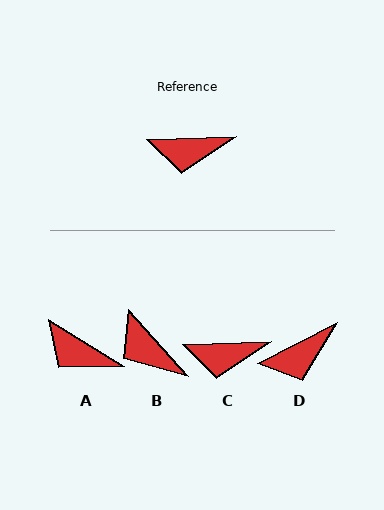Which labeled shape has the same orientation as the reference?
C.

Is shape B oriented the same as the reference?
No, it is off by about 50 degrees.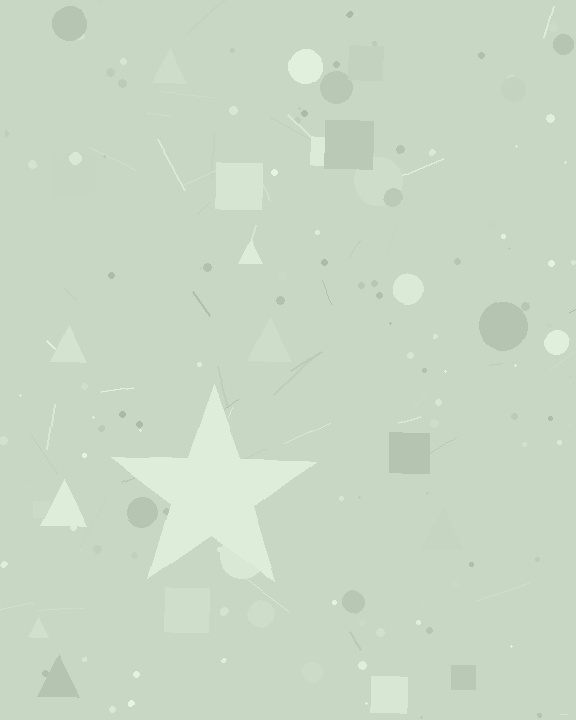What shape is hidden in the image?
A star is hidden in the image.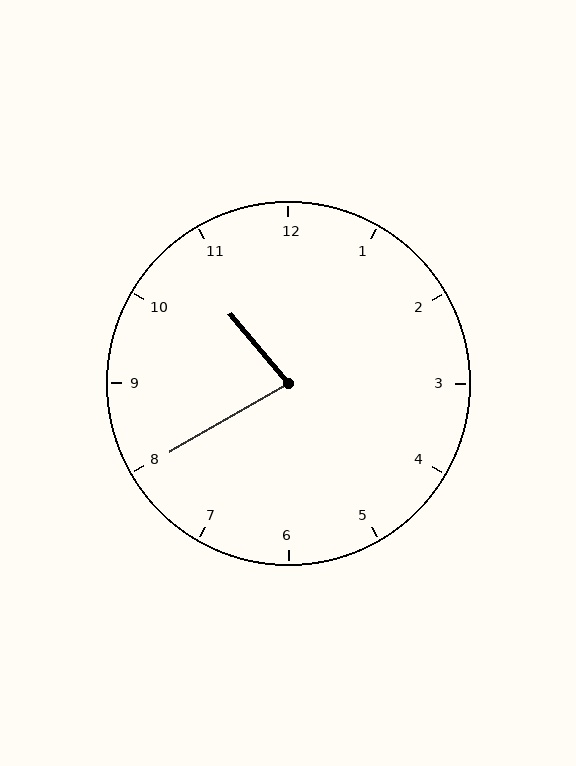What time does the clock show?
10:40.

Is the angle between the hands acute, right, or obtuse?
It is acute.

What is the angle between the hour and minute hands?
Approximately 80 degrees.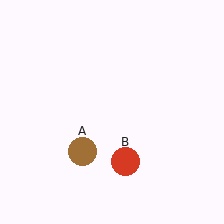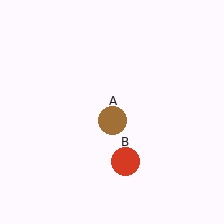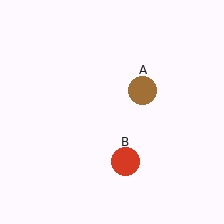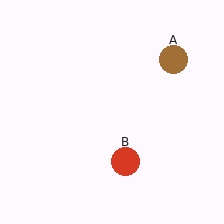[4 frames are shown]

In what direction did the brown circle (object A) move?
The brown circle (object A) moved up and to the right.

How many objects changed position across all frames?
1 object changed position: brown circle (object A).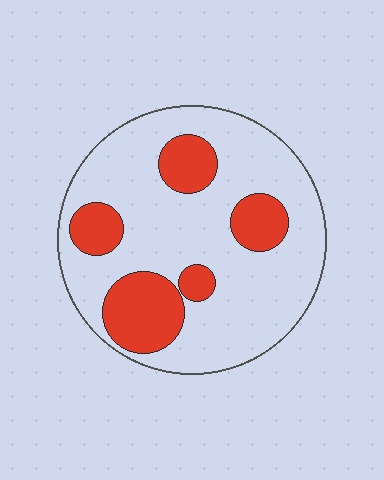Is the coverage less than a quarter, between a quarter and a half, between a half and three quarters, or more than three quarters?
Between a quarter and a half.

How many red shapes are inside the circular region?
5.